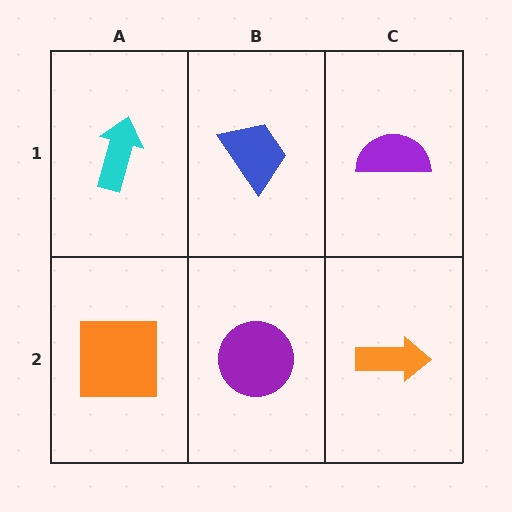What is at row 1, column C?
A purple semicircle.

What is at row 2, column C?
An orange arrow.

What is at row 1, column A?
A cyan arrow.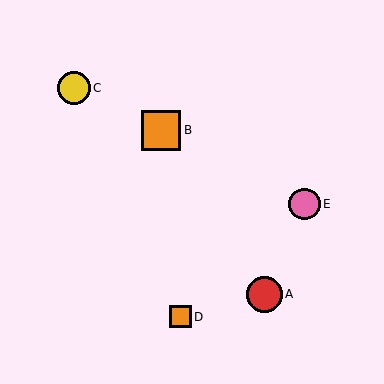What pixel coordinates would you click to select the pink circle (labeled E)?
Click at (305, 204) to select the pink circle E.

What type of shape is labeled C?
Shape C is a yellow circle.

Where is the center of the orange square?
The center of the orange square is at (180, 317).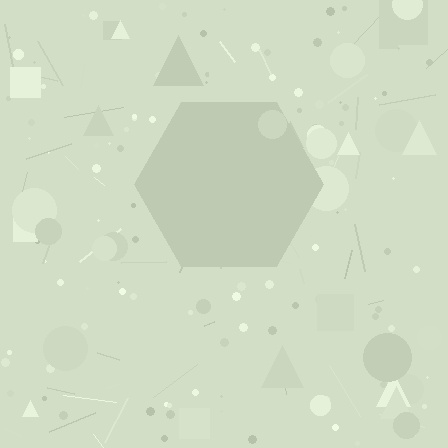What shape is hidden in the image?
A hexagon is hidden in the image.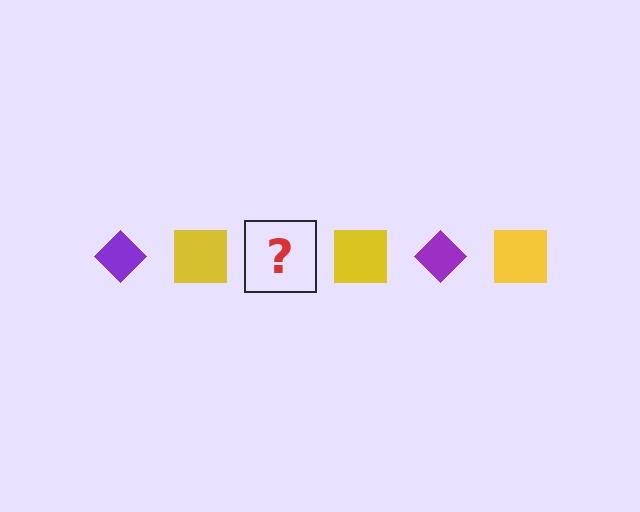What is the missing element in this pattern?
The missing element is a purple diamond.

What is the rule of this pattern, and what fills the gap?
The rule is that the pattern alternates between purple diamond and yellow square. The gap should be filled with a purple diamond.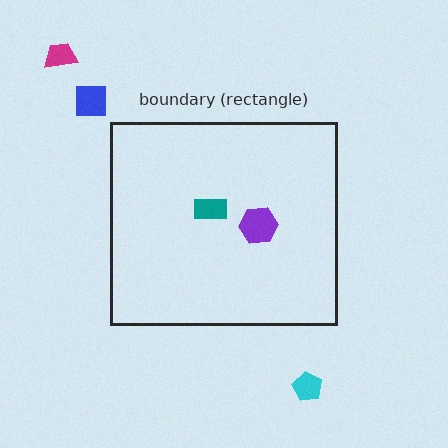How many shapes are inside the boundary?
2 inside, 3 outside.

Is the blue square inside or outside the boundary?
Outside.